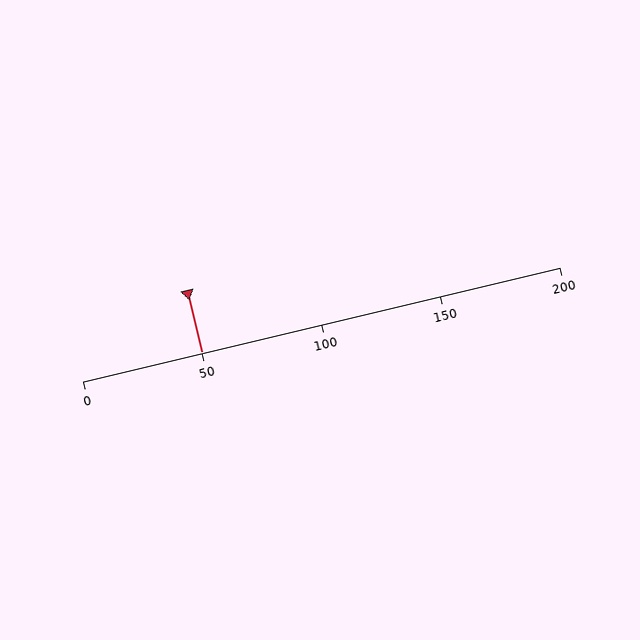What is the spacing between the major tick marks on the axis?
The major ticks are spaced 50 apart.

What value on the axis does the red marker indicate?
The marker indicates approximately 50.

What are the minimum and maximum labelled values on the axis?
The axis runs from 0 to 200.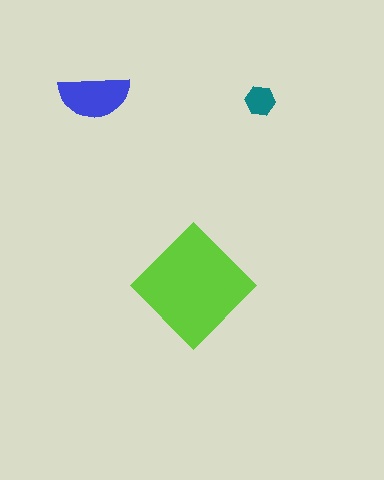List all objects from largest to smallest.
The lime diamond, the blue semicircle, the teal hexagon.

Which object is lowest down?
The lime diamond is bottommost.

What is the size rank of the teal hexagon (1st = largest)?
3rd.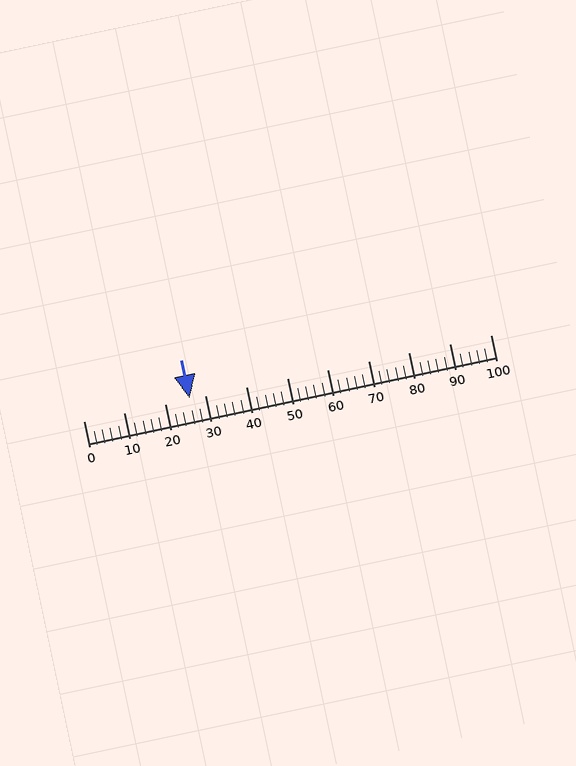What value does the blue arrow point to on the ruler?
The blue arrow points to approximately 26.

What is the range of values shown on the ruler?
The ruler shows values from 0 to 100.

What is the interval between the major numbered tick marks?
The major tick marks are spaced 10 units apart.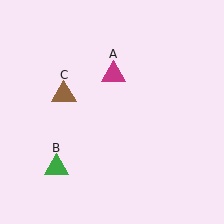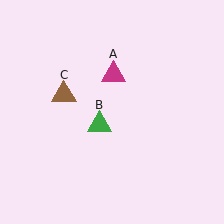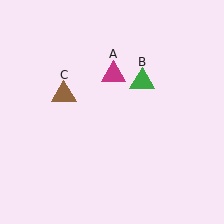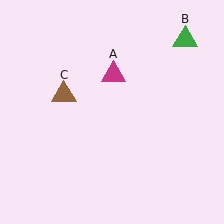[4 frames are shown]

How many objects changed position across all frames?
1 object changed position: green triangle (object B).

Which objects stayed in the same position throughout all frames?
Magenta triangle (object A) and brown triangle (object C) remained stationary.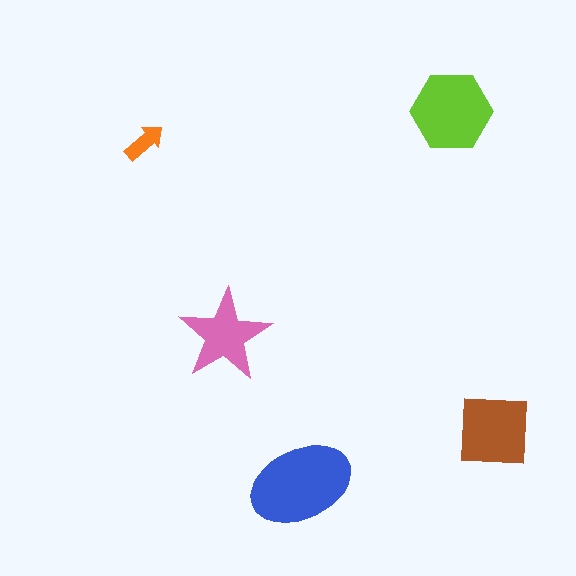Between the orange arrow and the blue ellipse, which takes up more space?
The blue ellipse.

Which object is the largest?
The blue ellipse.